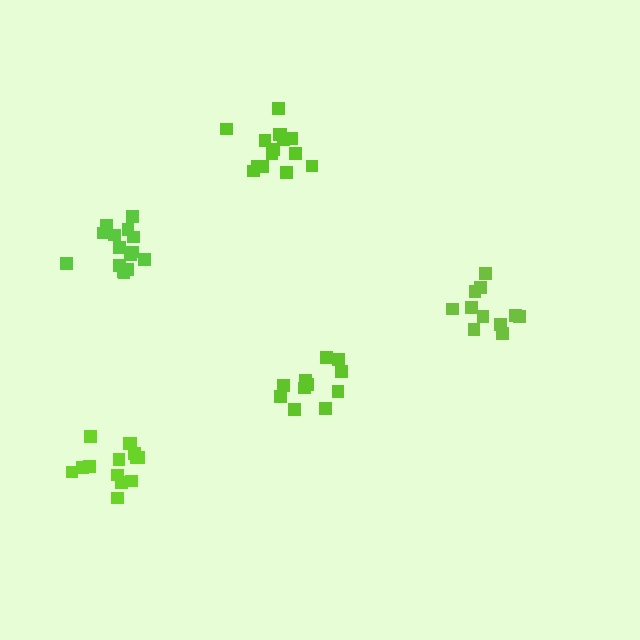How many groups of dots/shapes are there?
There are 5 groups.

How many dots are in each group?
Group 1: 11 dots, Group 2: 11 dots, Group 3: 14 dots, Group 4: 15 dots, Group 5: 15 dots (66 total).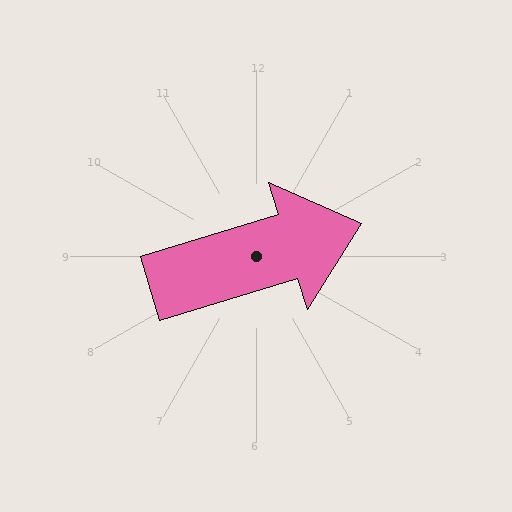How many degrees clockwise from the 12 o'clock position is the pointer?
Approximately 73 degrees.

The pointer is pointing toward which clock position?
Roughly 2 o'clock.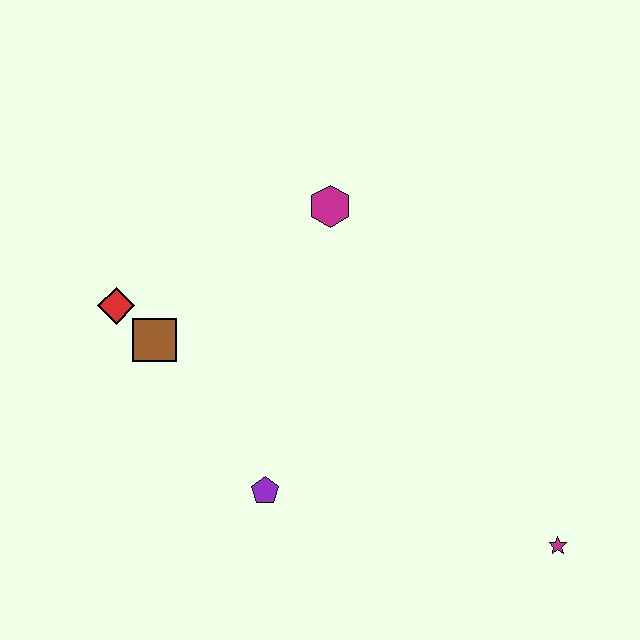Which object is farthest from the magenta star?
The red diamond is farthest from the magenta star.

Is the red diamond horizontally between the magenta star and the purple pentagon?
No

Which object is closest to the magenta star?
The purple pentagon is closest to the magenta star.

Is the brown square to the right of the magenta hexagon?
No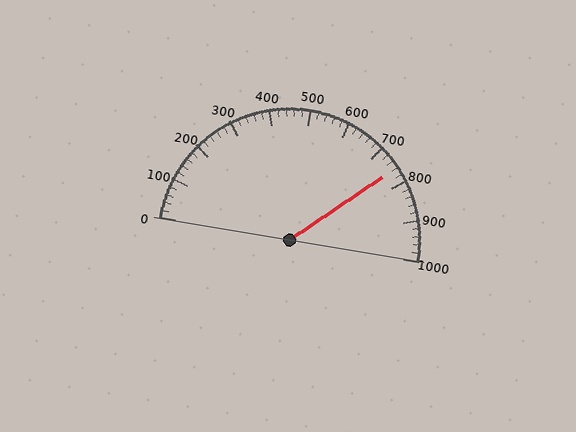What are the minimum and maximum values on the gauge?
The gauge ranges from 0 to 1000.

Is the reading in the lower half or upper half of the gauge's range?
The reading is in the upper half of the range (0 to 1000).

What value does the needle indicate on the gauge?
The needle indicates approximately 760.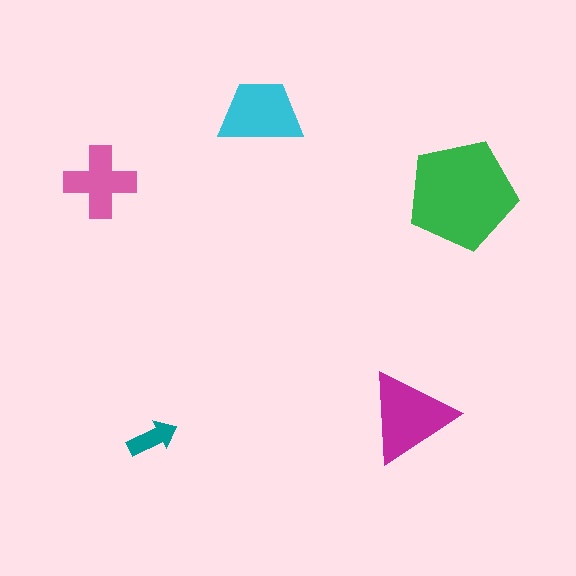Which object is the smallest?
The teal arrow.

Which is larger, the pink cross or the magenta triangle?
The magenta triangle.